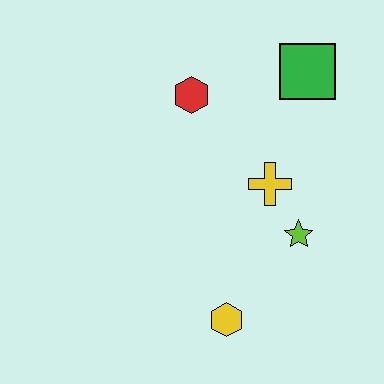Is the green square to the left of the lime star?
No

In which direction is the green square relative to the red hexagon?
The green square is to the right of the red hexagon.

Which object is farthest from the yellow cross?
The yellow hexagon is farthest from the yellow cross.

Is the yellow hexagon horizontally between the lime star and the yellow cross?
No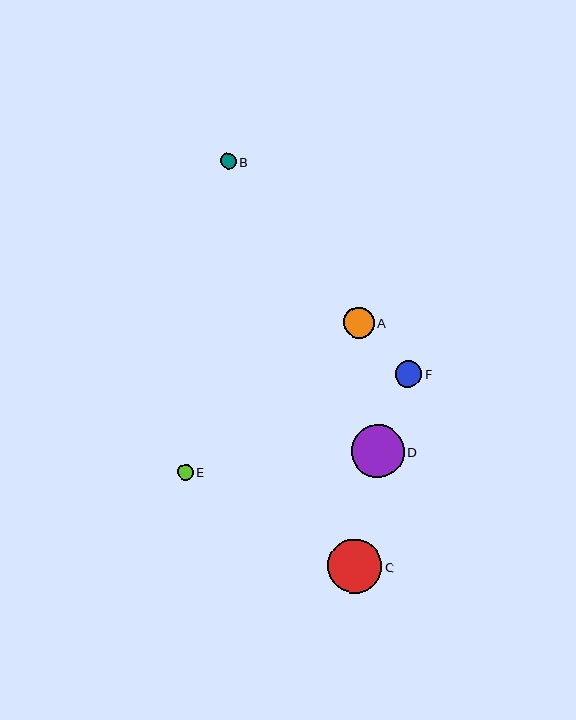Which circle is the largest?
Circle C is the largest with a size of approximately 54 pixels.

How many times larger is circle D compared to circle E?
Circle D is approximately 3.4 times the size of circle E.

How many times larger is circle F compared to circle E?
Circle F is approximately 1.7 times the size of circle E.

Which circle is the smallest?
Circle E is the smallest with a size of approximately 15 pixels.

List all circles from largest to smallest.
From largest to smallest: C, D, A, F, B, E.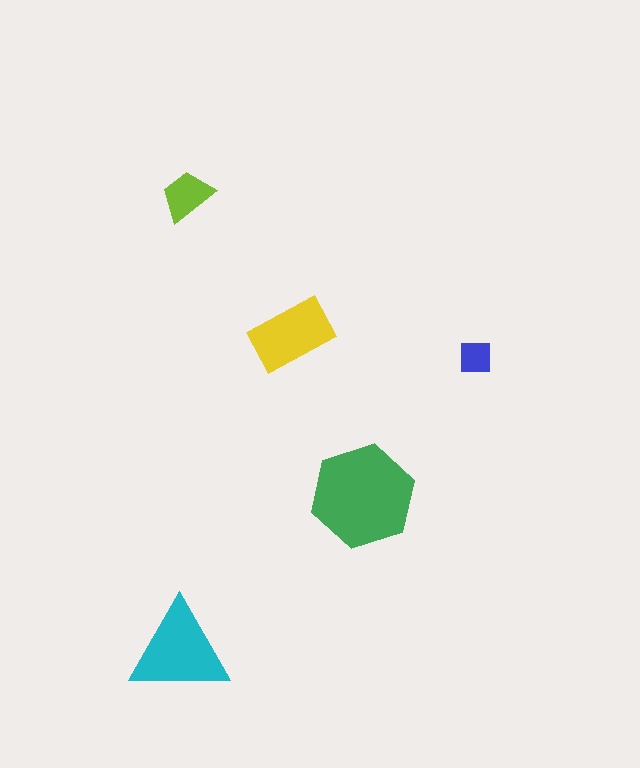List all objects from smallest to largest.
The blue square, the lime trapezoid, the yellow rectangle, the cyan triangle, the green hexagon.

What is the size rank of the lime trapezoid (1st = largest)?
4th.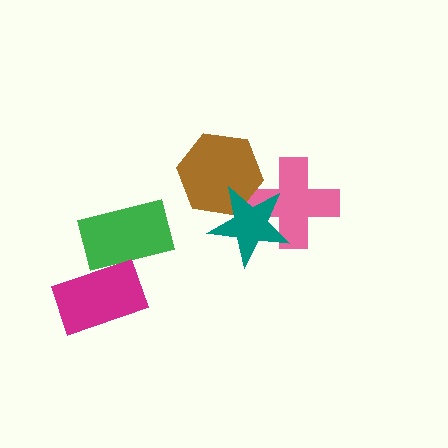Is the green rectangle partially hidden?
Yes, it is partially covered by another shape.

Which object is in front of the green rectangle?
The magenta rectangle is in front of the green rectangle.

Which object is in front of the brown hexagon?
The teal star is in front of the brown hexagon.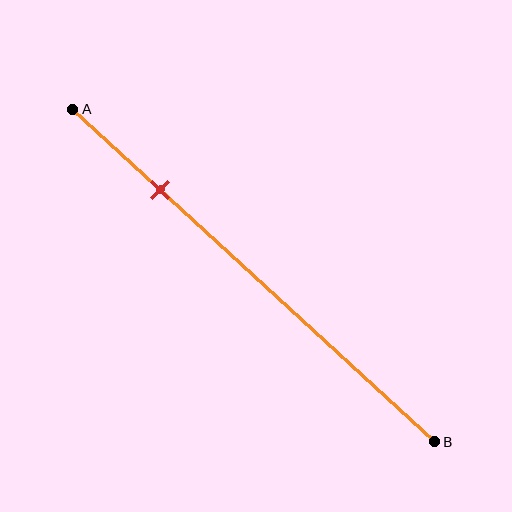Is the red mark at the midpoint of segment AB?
No, the mark is at about 25% from A, not at the 50% midpoint.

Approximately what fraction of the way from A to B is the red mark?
The red mark is approximately 25% of the way from A to B.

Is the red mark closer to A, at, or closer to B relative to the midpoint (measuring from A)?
The red mark is closer to point A than the midpoint of segment AB.